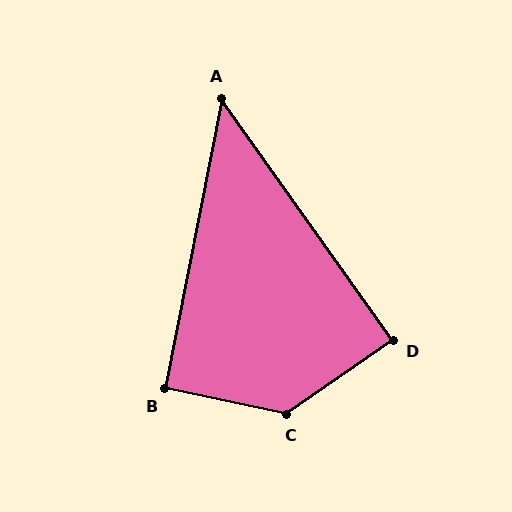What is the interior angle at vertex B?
Approximately 91 degrees (approximately right).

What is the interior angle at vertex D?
Approximately 89 degrees (approximately right).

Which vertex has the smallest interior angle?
A, at approximately 46 degrees.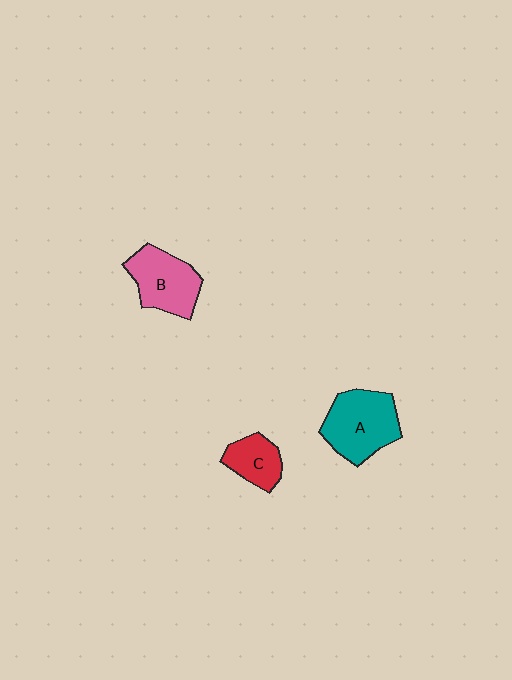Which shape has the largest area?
Shape A (teal).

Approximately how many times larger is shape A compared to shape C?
Approximately 1.8 times.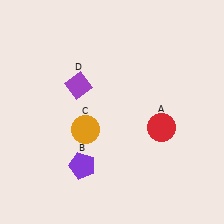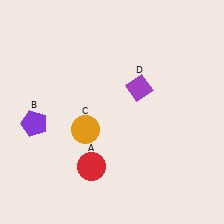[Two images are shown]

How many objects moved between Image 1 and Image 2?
3 objects moved between the two images.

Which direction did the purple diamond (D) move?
The purple diamond (D) moved right.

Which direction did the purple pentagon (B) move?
The purple pentagon (B) moved left.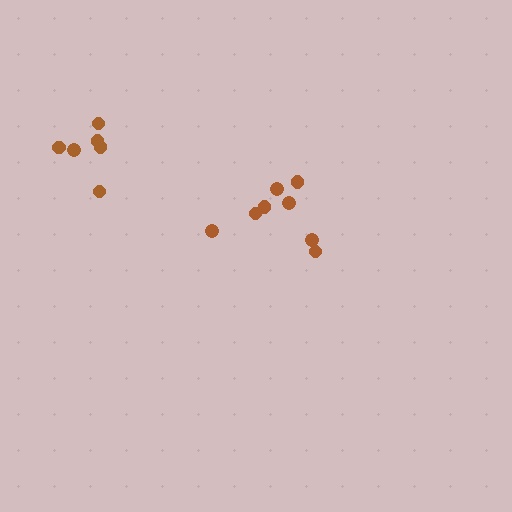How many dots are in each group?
Group 1: 6 dots, Group 2: 8 dots (14 total).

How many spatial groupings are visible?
There are 2 spatial groupings.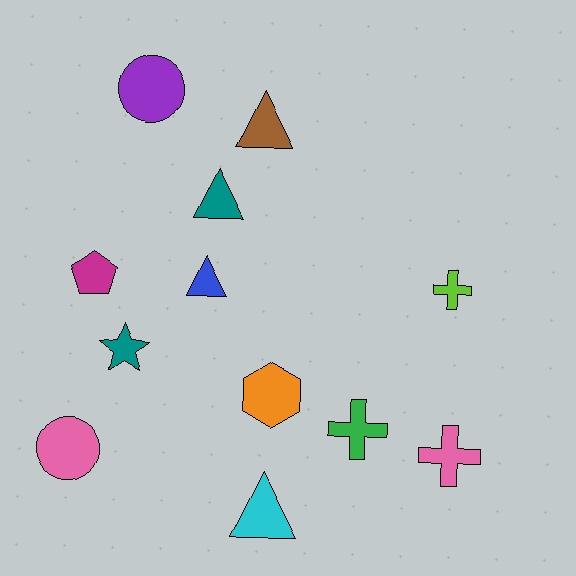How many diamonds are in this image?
There are no diamonds.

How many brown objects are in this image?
There is 1 brown object.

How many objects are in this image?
There are 12 objects.